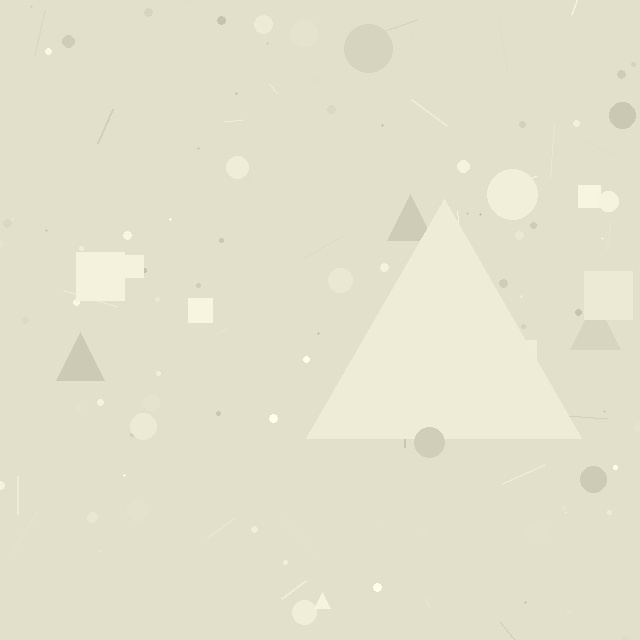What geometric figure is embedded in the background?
A triangle is embedded in the background.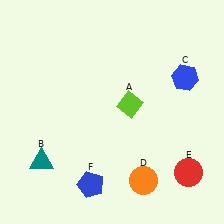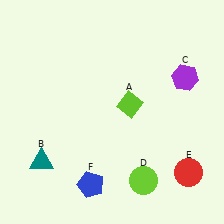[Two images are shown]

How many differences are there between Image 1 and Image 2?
There are 2 differences between the two images.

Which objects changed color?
C changed from blue to purple. D changed from orange to lime.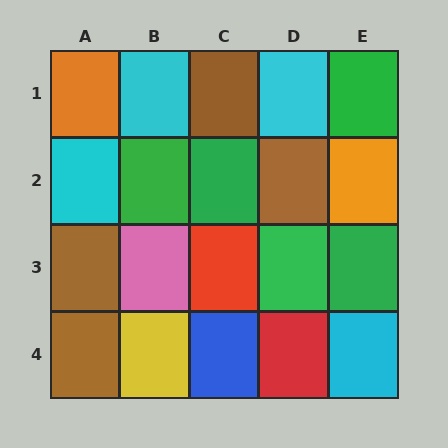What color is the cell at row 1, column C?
Brown.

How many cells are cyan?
4 cells are cyan.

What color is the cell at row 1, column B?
Cyan.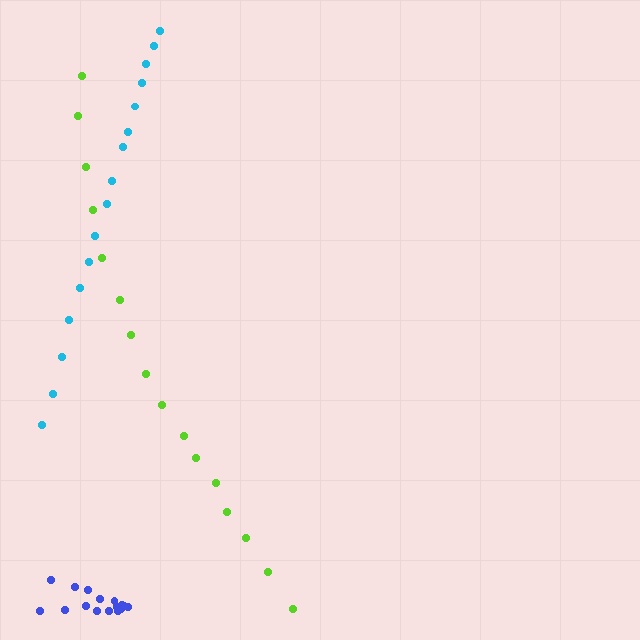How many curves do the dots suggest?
There are 3 distinct paths.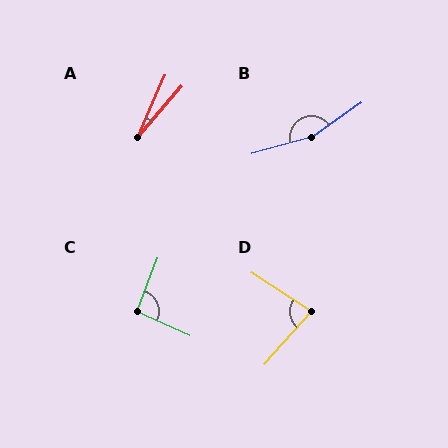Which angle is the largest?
B, at approximately 160 degrees.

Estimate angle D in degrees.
Approximately 81 degrees.